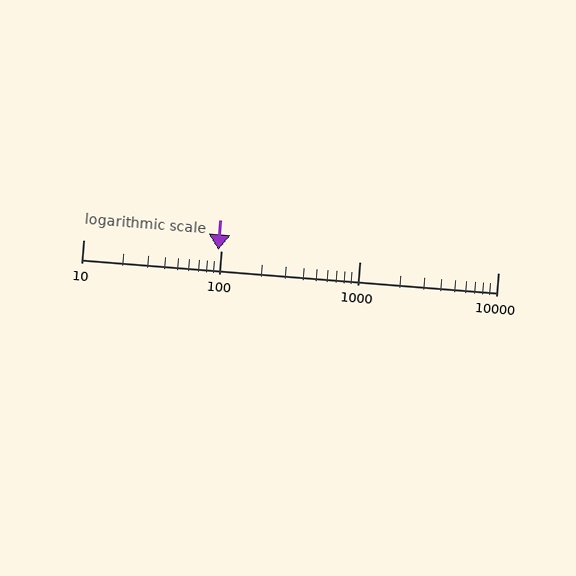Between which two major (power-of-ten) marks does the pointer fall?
The pointer is between 10 and 100.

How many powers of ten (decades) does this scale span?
The scale spans 3 decades, from 10 to 10000.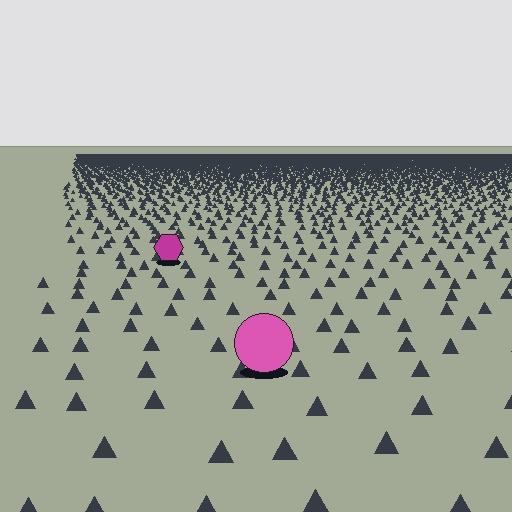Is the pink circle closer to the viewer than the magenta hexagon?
Yes. The pink circle is closer — you can tell from the texture gradient: the ground texture is coarser near it.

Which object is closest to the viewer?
The pink circle is closest. The texture marks near it are larger and more spread out.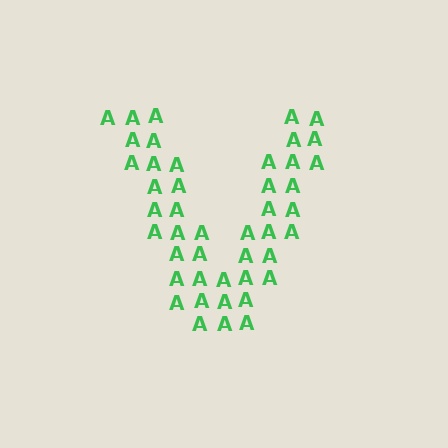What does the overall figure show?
The overall figure shows the letter V.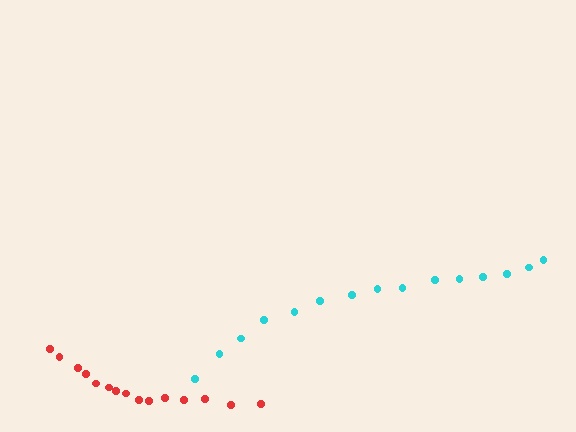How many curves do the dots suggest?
There are 2 distinct paths.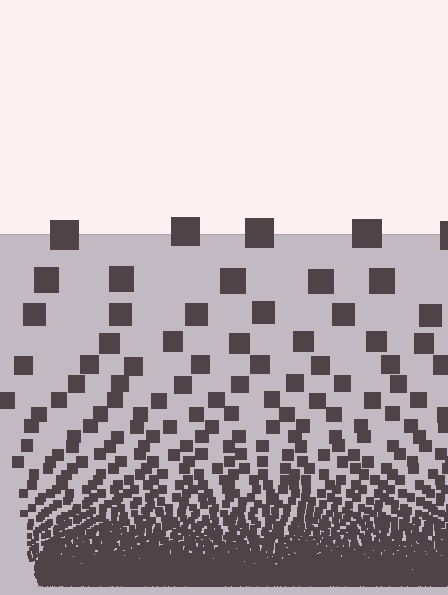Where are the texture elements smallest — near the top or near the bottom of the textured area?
Near the bottom.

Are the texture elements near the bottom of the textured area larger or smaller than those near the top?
Smaller. The gradient is inverted — elements near the bottom are smaller and denser.